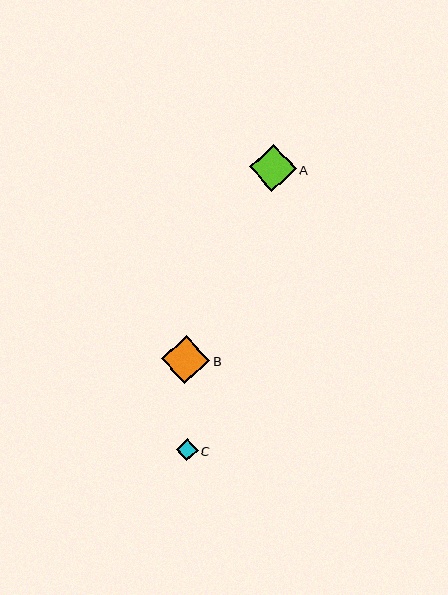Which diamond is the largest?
Diamond B is the largest with a size of approximately 48 pixels.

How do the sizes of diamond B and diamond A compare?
Diamond B and diamond A are approximately the same size.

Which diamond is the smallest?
Diamond C is the smallest with a size of approximately 21 pixels.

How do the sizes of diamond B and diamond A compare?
Diamond B and diamond A are approximately the same size.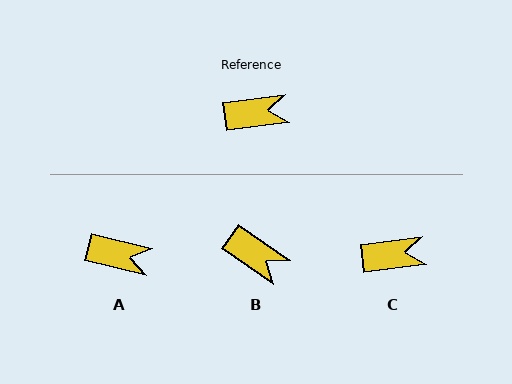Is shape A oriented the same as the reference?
No, it is off by about 21 degrees.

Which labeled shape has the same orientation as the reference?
C.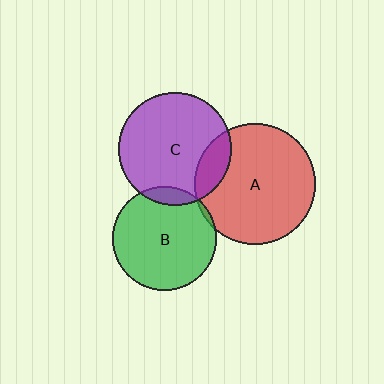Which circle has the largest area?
Circle A (red).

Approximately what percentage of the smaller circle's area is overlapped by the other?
Approximately 10%.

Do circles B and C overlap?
Yes.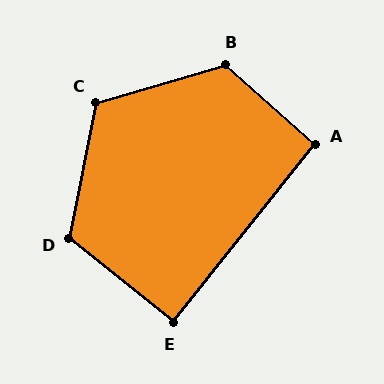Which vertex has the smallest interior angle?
E, at approximately 90 degrees.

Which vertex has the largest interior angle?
B, at approximately 122 degrees.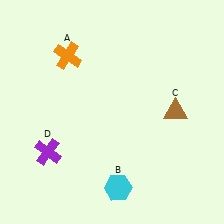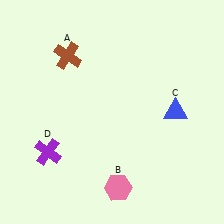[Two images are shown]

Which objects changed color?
A changed from orange to brown. B changed from cyan to pink. C changed from brown to blue.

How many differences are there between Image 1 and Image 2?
There are 3 differences between the two images.